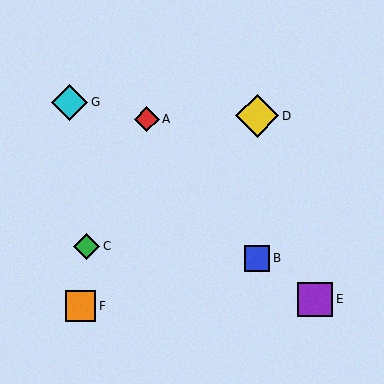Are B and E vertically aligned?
No, B is at x≈257 and E is at x≈315.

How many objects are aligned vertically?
2 objects (B, D) are aligned vertically.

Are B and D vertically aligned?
Yes, both are at x≈257.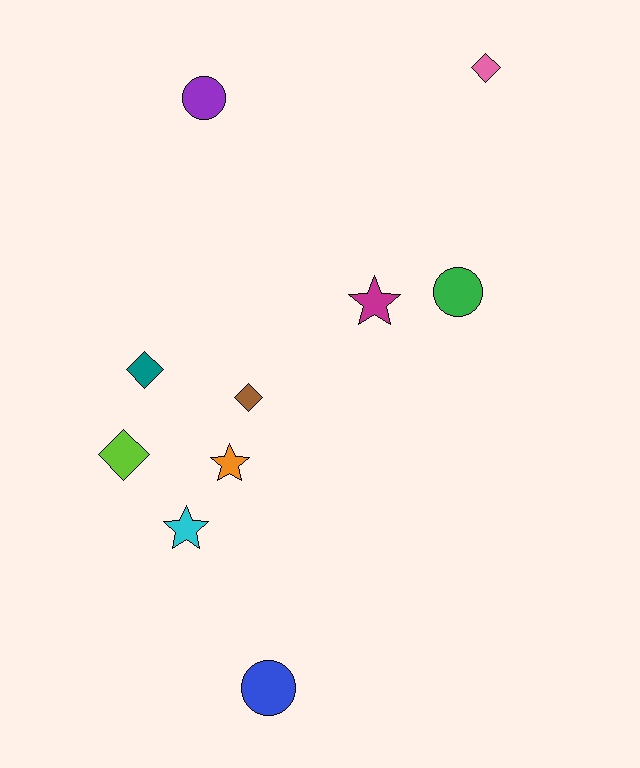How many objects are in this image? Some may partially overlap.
There are 10 objects.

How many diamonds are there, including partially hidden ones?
There are 4 diamonds.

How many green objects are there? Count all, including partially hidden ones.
There is 1 green object.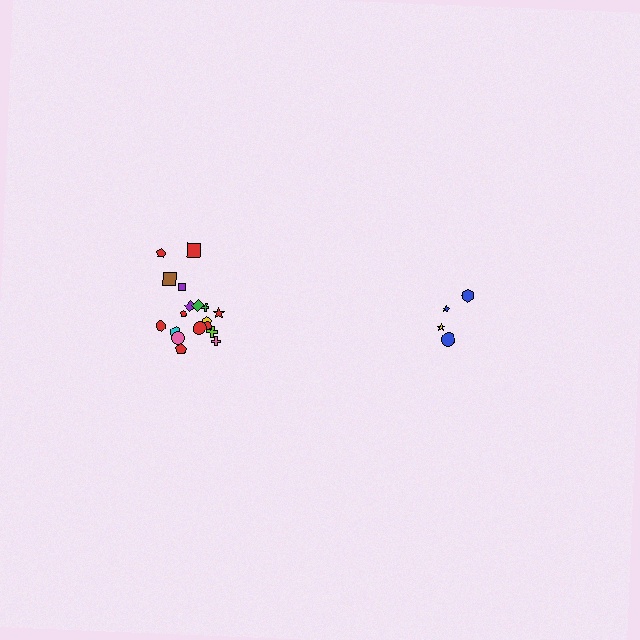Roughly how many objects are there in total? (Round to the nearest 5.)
Roughly 25 objects in total.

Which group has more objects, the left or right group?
The left group.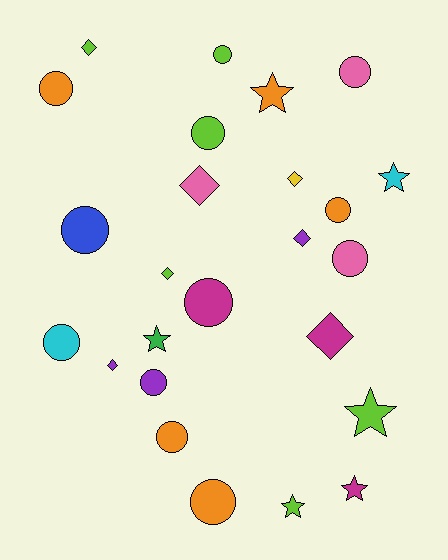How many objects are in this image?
There are 25 objects.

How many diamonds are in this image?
There are 7 diamonds.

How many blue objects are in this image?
There is 1 blue object.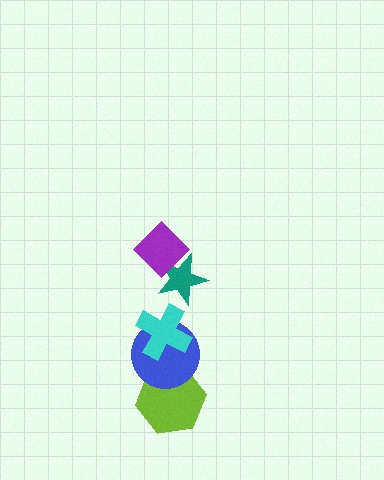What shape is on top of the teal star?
The purple diamond is on top of the teal star.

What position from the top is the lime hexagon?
The lime hexagon is 5th from the top.